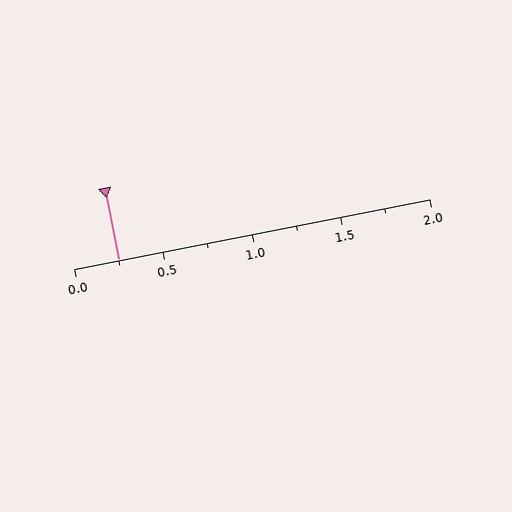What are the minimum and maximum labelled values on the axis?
The axis runs from 0.0 to 2.0.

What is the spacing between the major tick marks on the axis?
The major ticks are spaced 0.5 apart.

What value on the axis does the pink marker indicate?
The marker indicates approximately 0.25.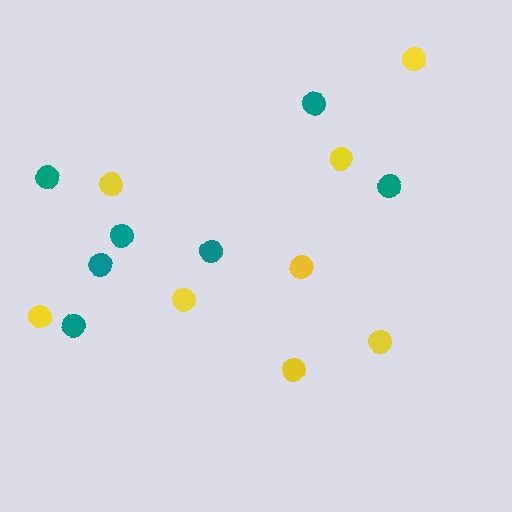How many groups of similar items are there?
There are 2 groups: one group of yellow circles (8) and one group of teal circles (7).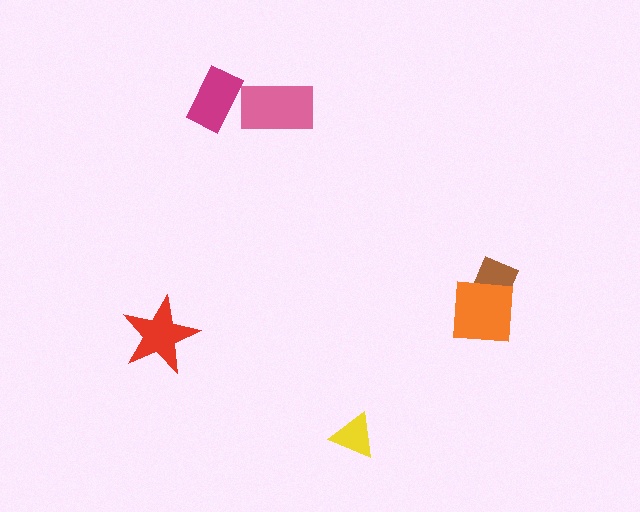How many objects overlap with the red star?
0 objects overlap with the red star.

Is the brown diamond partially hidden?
Yes, it is partially covered by another shape.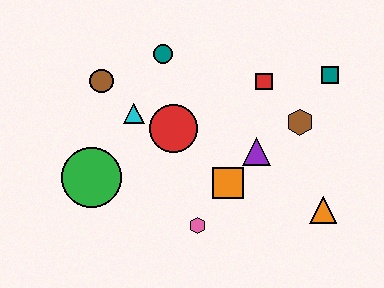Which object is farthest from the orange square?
The brown circle is farthest from the orange square.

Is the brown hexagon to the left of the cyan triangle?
No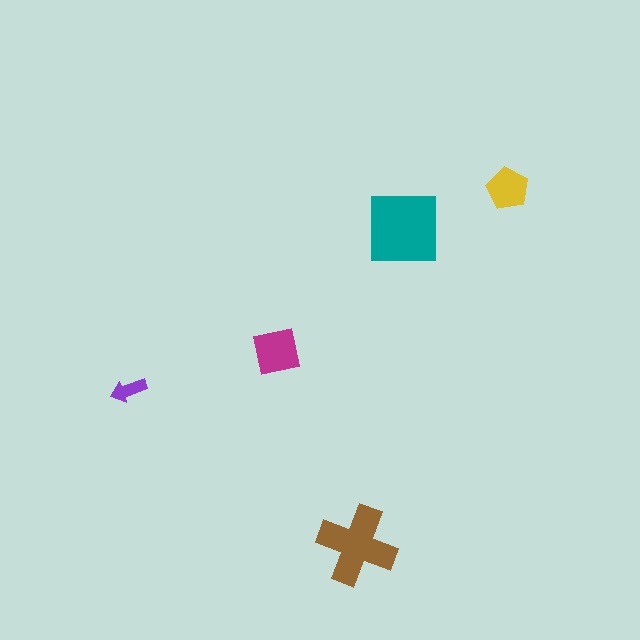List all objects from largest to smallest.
The teal square, the brown cross, the magenta square, the yellow pentagon, the purple arrow.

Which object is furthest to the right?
The yellow pentagon is rightmost.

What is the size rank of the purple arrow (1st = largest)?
5th.